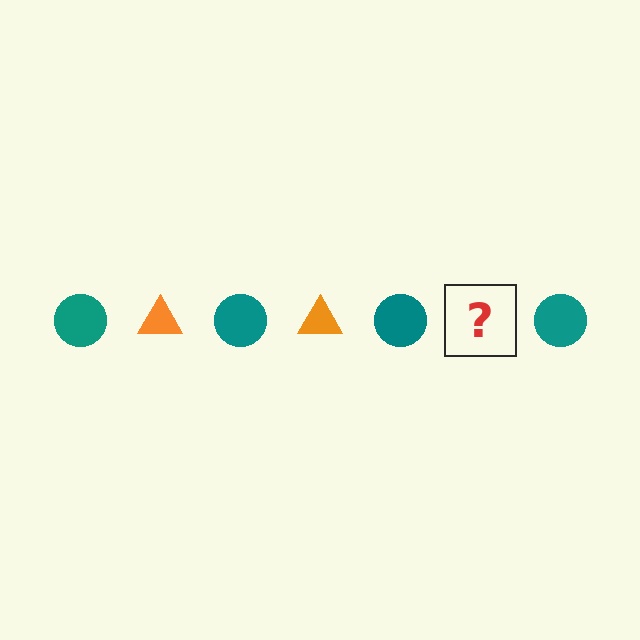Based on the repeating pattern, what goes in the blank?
The blank should be an orange triangle.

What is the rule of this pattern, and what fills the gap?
The rule is that the pattern alternates between teal circle and orange triangle. The gap should be filled with an orange triangle.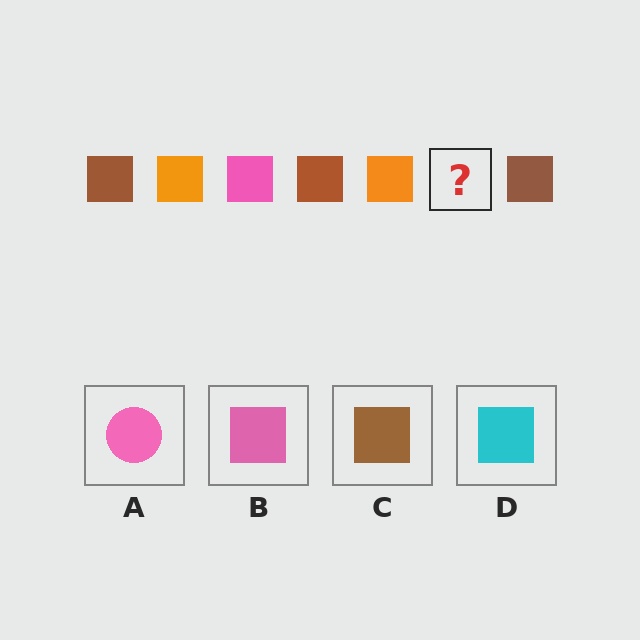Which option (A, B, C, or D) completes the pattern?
B.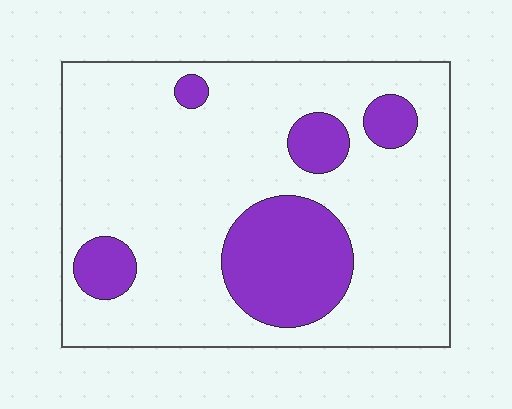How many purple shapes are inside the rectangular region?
5.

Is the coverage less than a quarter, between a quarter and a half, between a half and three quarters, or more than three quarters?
Less than a quarter.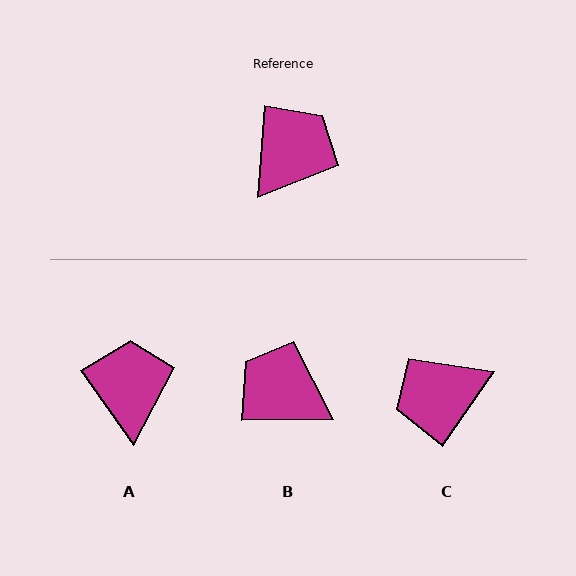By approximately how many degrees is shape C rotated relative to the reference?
Approximately 150 degrees counter-clockwise.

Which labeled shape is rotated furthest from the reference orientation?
C, about 150 degrees away.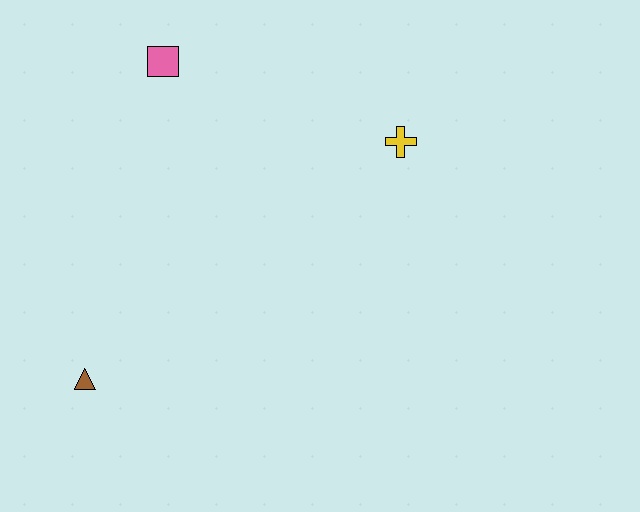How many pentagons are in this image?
There are no pentagons.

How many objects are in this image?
There are 3 objects.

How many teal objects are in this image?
There are no teal objects.